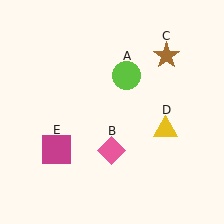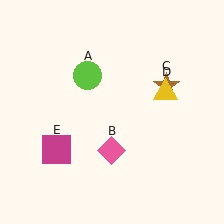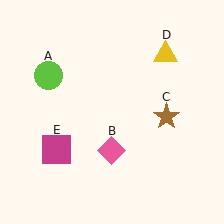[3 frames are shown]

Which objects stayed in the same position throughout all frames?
Pink diamond (object B) and magenta square (object E) remained stationary.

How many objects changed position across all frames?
3 objects changed position: lime circle (object A), brown star (object C), yellow triangle (object D).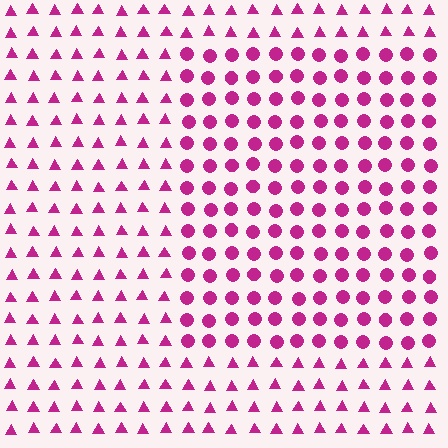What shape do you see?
I see a rectangle.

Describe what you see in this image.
The image is filled with small magenta elements arranged in a uniform grid. A rectangle-shaped region contains circles, while the surrounding area contains triangles. The boundary is defined purely by the change in element shape.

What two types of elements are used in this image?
The image uses circles inside the rectangle region and triangles outside it.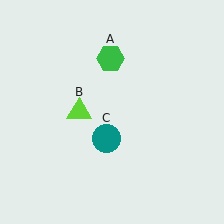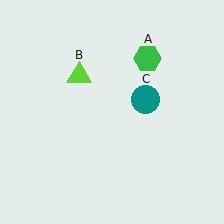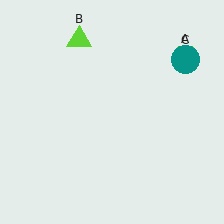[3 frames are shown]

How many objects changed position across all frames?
3 objects changed position: green hexagon (object A), lime triangle (object B), teal circle (object C).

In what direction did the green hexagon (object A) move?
The green hexagon (object A) moved right.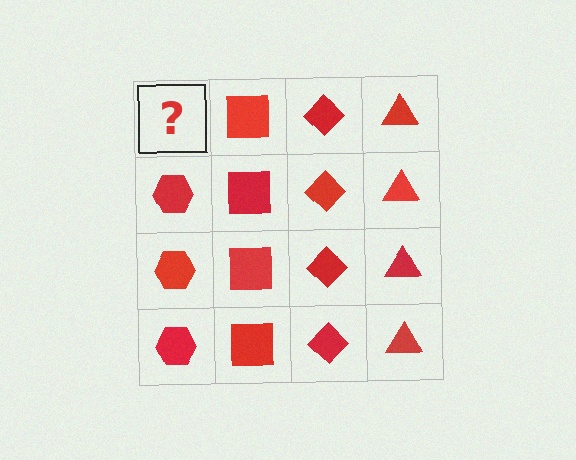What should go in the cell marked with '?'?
The missing cell should contain a red hexagon.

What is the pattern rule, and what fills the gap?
The rule is that each column has a consistent shape. The gap should be filled with a red hexagon.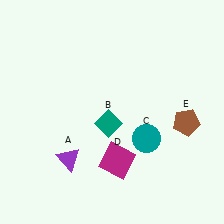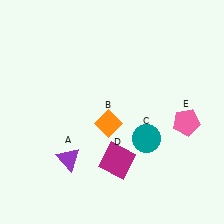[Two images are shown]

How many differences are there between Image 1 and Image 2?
There are 2 differences between the two images.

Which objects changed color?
B changed from teal to orange. E changed from brown to pink.